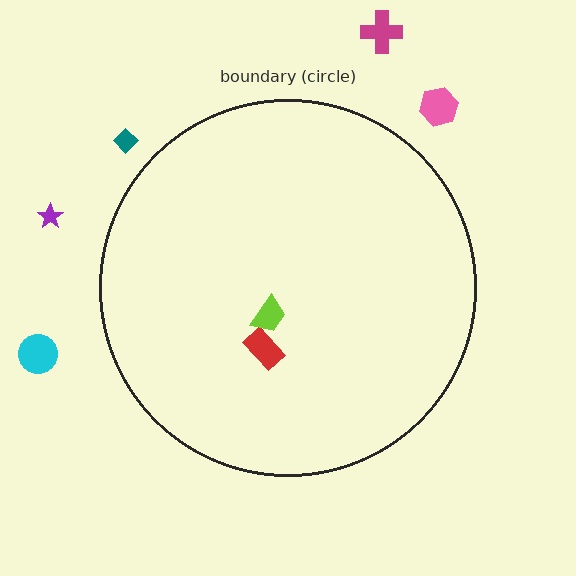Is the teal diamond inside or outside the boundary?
Outside.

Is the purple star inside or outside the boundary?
Outside.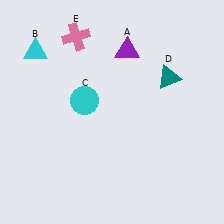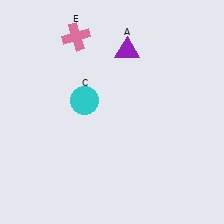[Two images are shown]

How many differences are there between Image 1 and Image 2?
There are 2 differences between the two images.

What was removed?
The teal triangle (D), the cyan triangle (B) were removed in Image 2.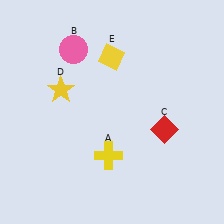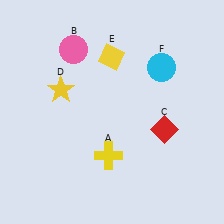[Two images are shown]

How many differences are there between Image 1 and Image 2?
There is 1 difference between the two images.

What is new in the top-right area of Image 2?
A cyan circle (F) was added in the top-right area of Image 2.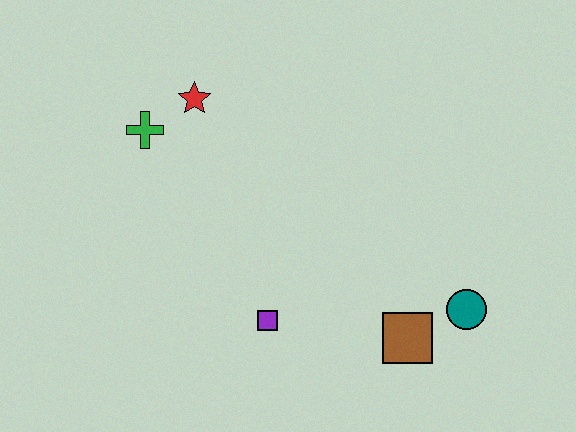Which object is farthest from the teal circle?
The green cross is farthest from the teal circle.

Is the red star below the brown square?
No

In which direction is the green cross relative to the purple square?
The green cross is above the purple square.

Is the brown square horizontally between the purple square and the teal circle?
Yes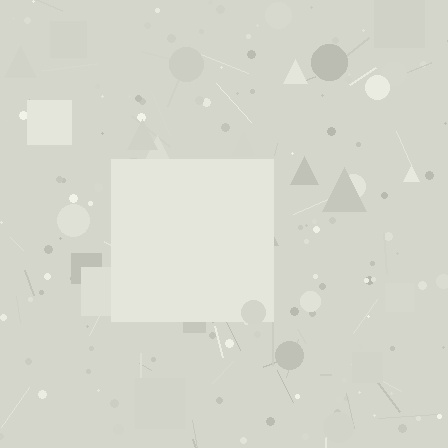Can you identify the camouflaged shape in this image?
The camouflaged shape is a square.